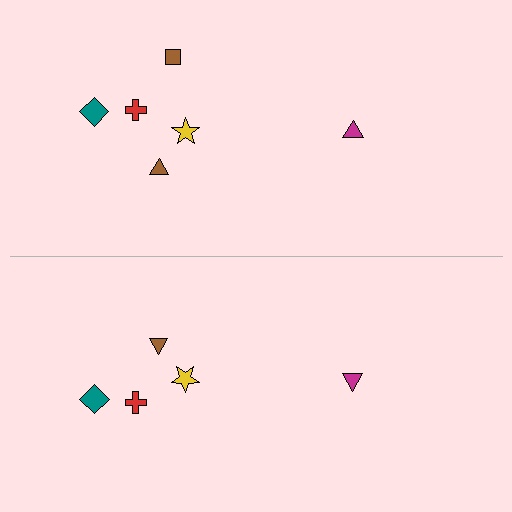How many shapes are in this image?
There are 11 shapes in this image.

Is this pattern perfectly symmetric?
No, the pattern is not perfectly symmetric. A brown square is missing from the bottom side.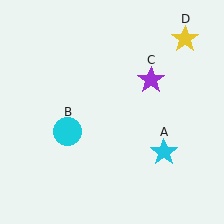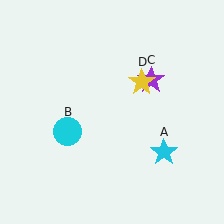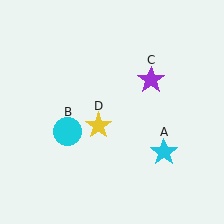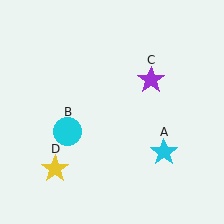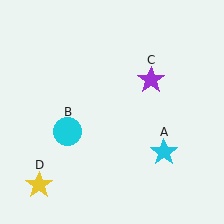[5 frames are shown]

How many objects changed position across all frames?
1 object changed position: yellow star (object D).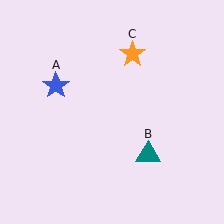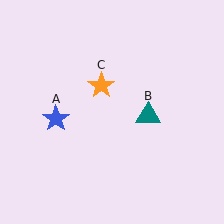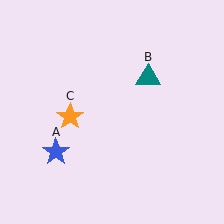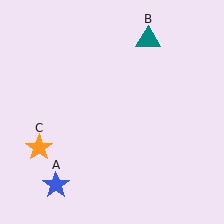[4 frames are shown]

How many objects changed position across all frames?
3 objects changed position: blue star (object A), teal triangle (object B), orange star (object C).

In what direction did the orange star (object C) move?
The orange star (object C) moved down and to the left.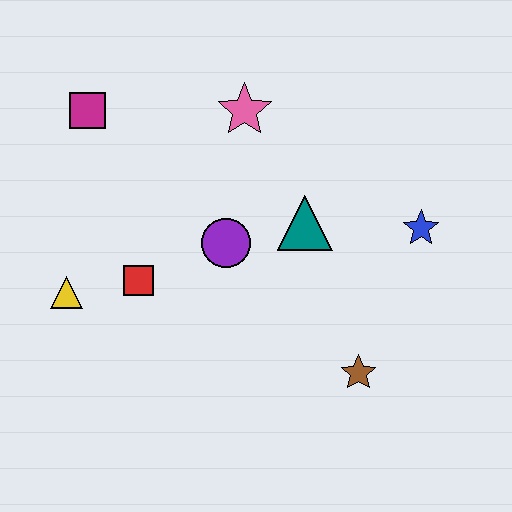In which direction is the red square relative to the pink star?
The red square is below the pink star.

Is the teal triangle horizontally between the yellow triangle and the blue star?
Yes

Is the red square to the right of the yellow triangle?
Yes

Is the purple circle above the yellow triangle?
Yes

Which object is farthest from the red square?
The blue star is farthest from the red square.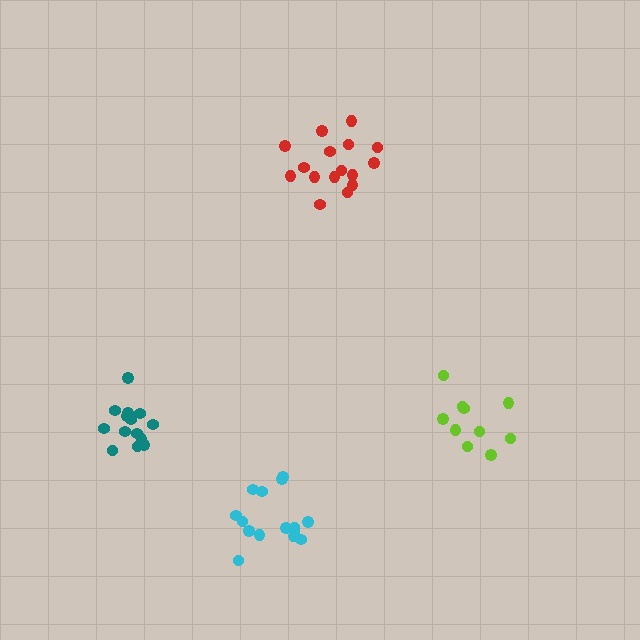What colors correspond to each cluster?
The clusters are colored: teal, red, lime, cyan.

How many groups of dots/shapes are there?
There are 4 groups.